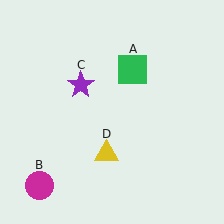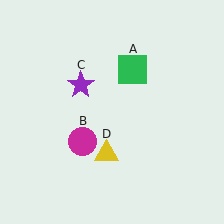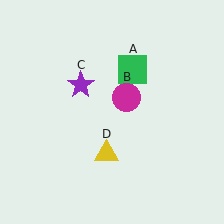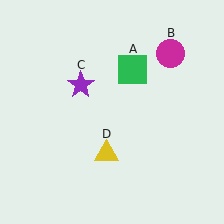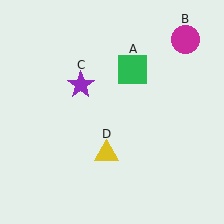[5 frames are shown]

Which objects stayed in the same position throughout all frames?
Green square (object A) and purple star (object C) and yellow triangle (object D) remained stationary.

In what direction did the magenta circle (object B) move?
The magenta circle (object B) moved up and to the right.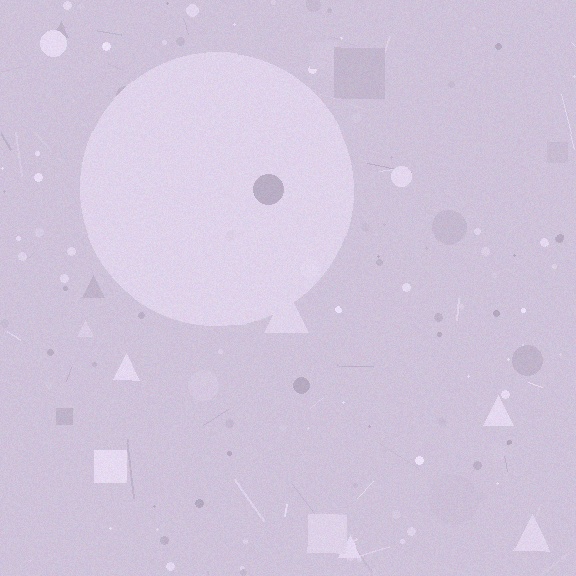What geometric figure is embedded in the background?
A circle is embedded in the background.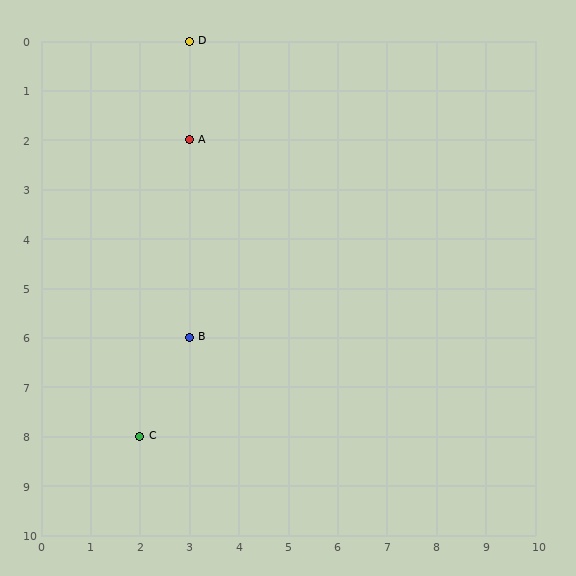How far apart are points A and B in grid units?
Points A and B are 4 rows apart.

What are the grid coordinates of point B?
Point B is at grid coordinates (3, 6).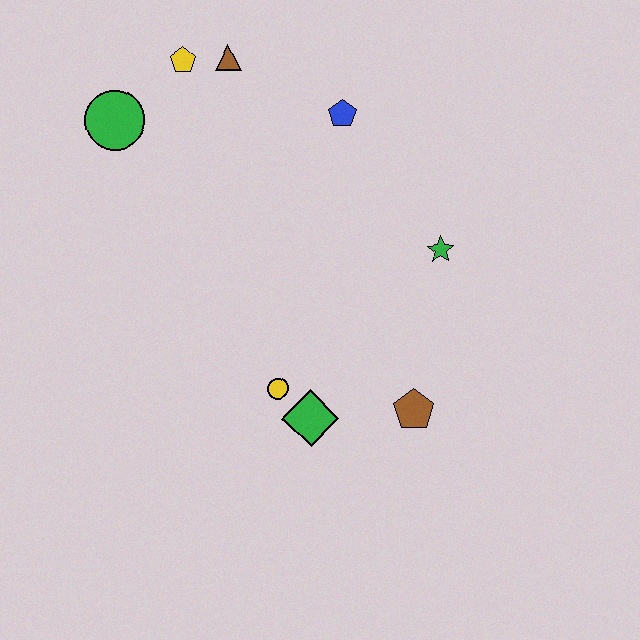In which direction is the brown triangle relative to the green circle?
The brown triangle is to the right of the green circle.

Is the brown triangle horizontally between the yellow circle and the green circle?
Yes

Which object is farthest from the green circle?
The brown pentagon is farthest from the green circle.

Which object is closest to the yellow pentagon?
The brown triangle is closest to the yellow pentagon.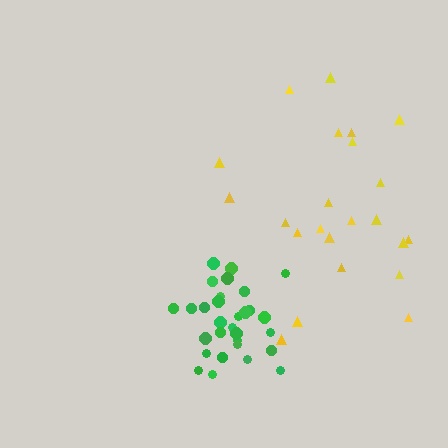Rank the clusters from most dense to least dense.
green, yellow.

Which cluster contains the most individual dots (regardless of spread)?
Green (30).